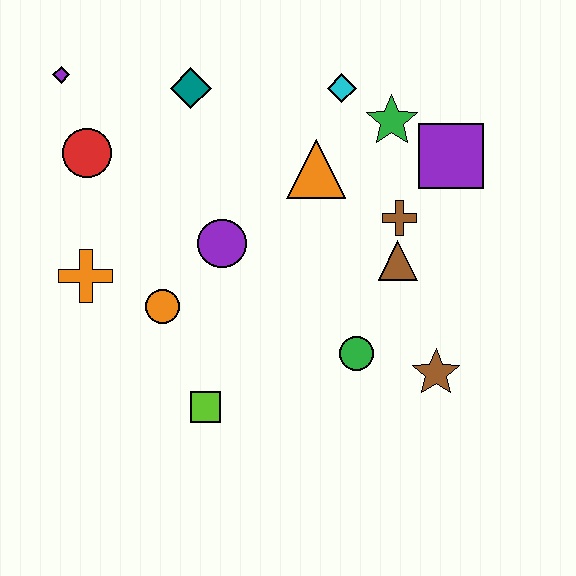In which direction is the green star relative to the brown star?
The green star is above the brown star.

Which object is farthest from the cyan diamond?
The lime square is farthest from the cyan diamond.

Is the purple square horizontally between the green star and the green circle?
No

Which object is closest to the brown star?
The green circle is closest to the brown star.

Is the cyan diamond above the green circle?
Yes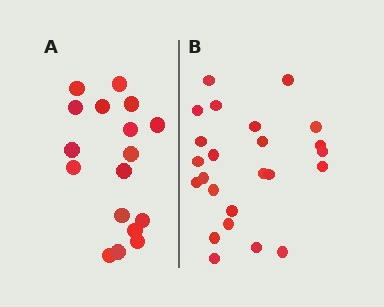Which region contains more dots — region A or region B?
Region B (the right region) has more dots.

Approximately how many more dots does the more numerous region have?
Region B has roughly 8 or so more dots than region A.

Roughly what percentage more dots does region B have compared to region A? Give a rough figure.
About 40% more.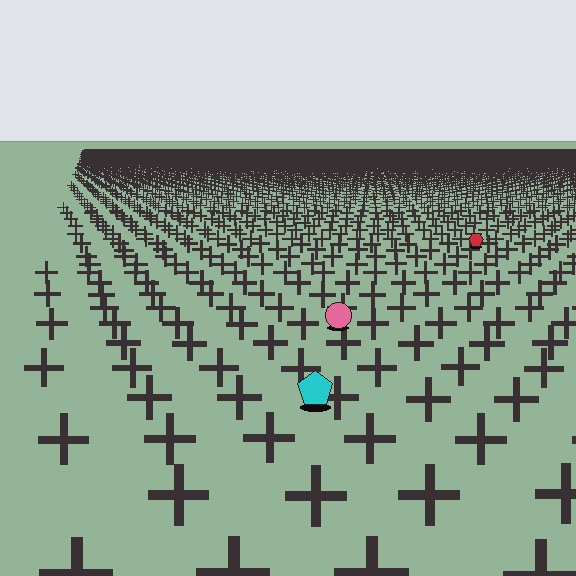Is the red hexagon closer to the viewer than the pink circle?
No. The pink circle is closer — you can tell from the texture gradient: the ground texture is coarser near it.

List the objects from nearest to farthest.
From nearest to farthest: the cyan pentagon, the pink circle, the red hexagon.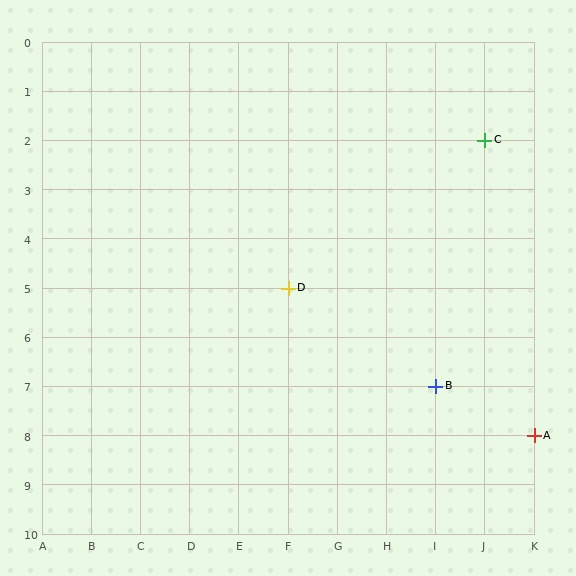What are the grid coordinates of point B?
Point B is at grid coordinates (I, 7).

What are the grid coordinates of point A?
Point A is at grid coordinates (K, 8).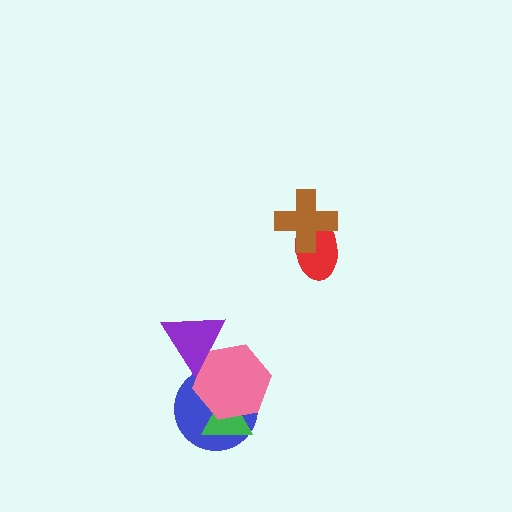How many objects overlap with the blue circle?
2 objects overlap with the blue circle.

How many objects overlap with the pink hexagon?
3 objects overlap with the pink hexagon.